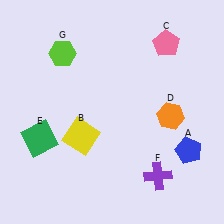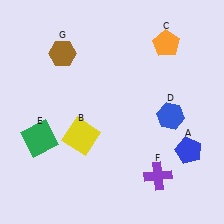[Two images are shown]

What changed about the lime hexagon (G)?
In Image 1, G is lime. In Image 2, it changed to brown.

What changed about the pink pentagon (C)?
In Image 1, C is pink. In Image 2, it changed to orange.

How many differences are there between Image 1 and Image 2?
There are 3 differences between the two images.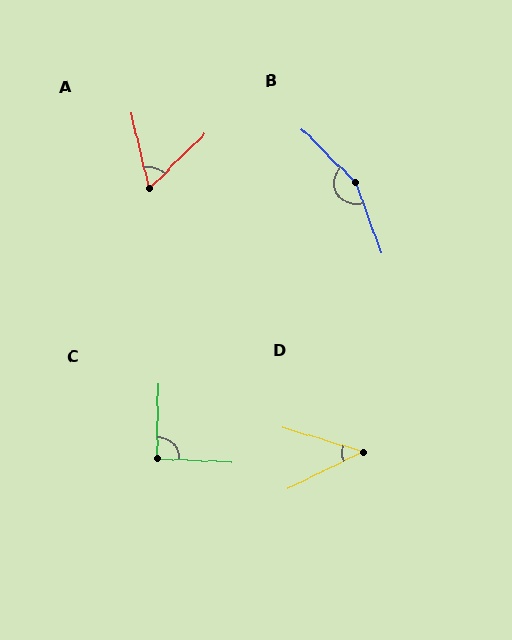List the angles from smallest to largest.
D (43°), A (58°), C (91°), B (155°).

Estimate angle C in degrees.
Approximately 91 degrees.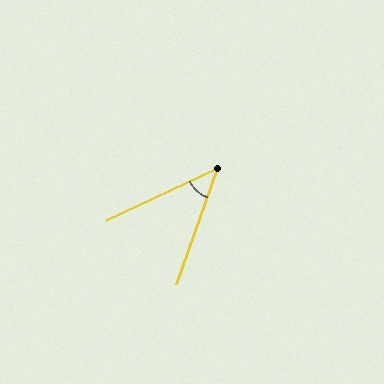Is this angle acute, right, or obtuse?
It is acute.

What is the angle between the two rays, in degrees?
Approximately 45 degrees.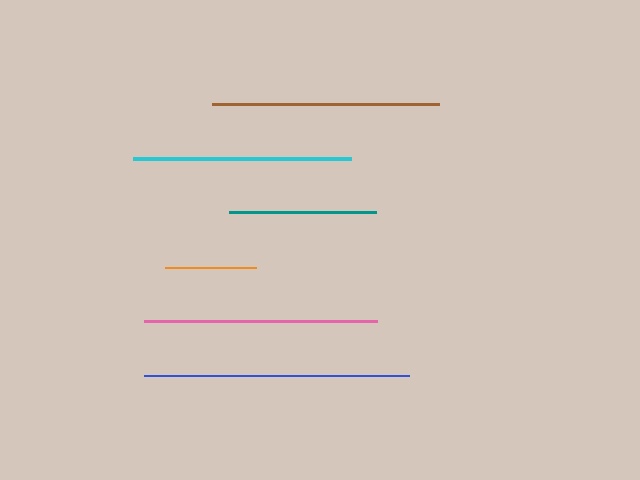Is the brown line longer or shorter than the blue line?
The blue line is longer than the brown line.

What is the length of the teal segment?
The teal segment is approximately 147 pixels long.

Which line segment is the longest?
The blue line is the longest at approximately 265 pixels.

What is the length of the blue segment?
The blue segment is approximately 265 pixels long.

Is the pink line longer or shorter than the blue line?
The blue line is longer than the pink line.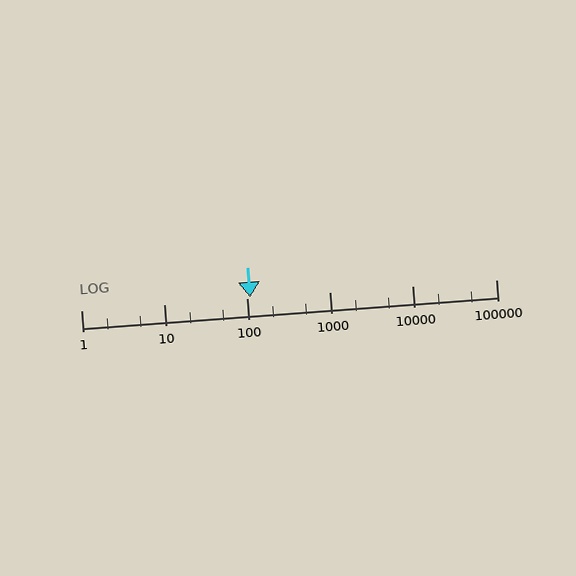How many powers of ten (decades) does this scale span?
The scale spans 5 decades, from 1 to 100000.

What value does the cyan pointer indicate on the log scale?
The pointer indicates approximately 110.